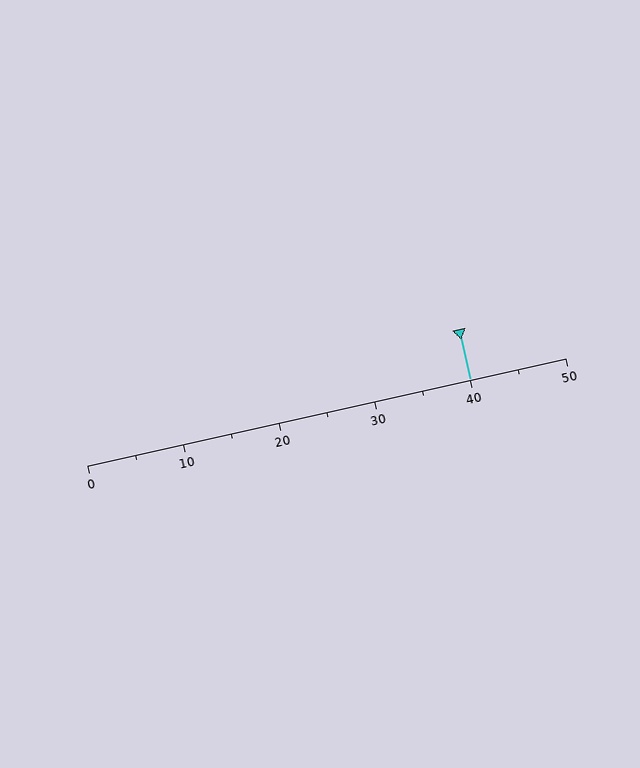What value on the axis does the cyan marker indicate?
The marker indicates approximately 40.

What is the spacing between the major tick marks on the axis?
The major ticks are spaced 10 apart.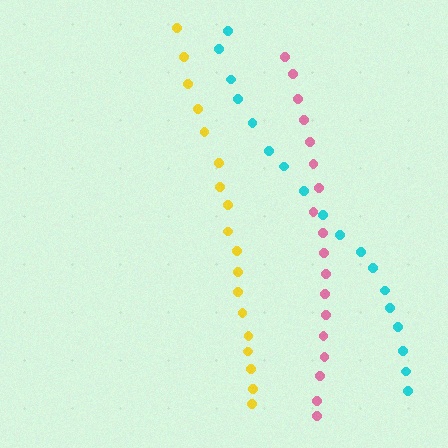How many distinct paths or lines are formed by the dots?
There are 3 distinct paths.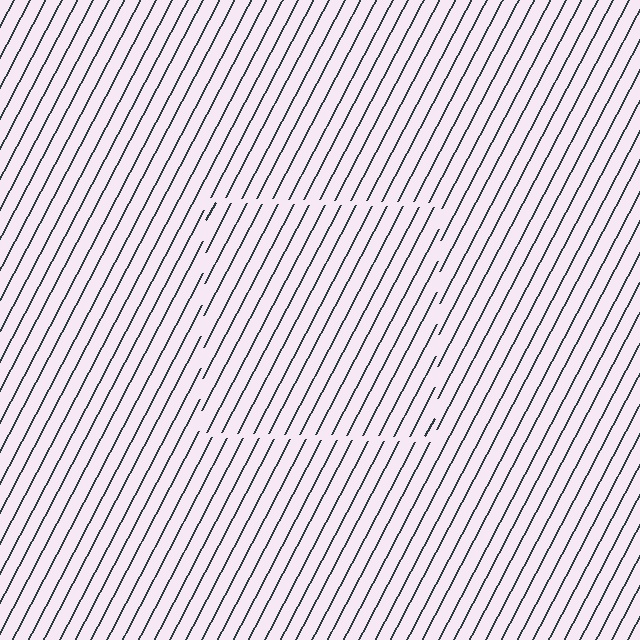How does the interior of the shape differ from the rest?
The interior of the shape contains the same grating, shifted by half a period — the contour is defined by the phase discontinuity where line-ends from the inner and outer gratings abut.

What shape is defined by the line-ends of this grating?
An illusory square. The interior of the shape contains the same grating, shifted by half a period — the contour is defined by the phase discontinuity where line-ends from the inner and outer gratings abut.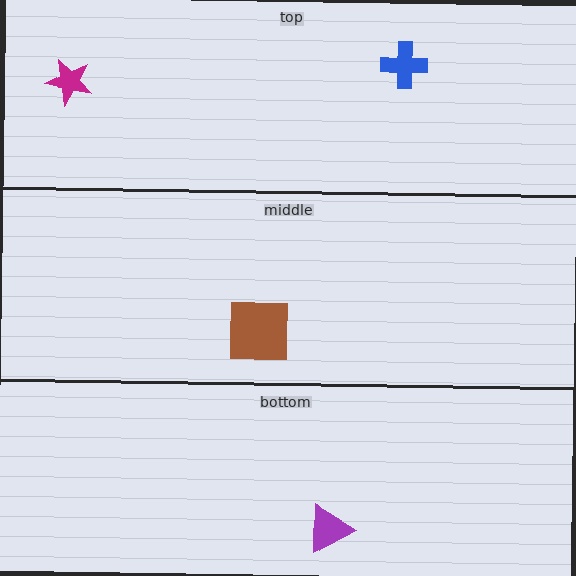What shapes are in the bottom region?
The purple triangle.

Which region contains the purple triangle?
The bottom region.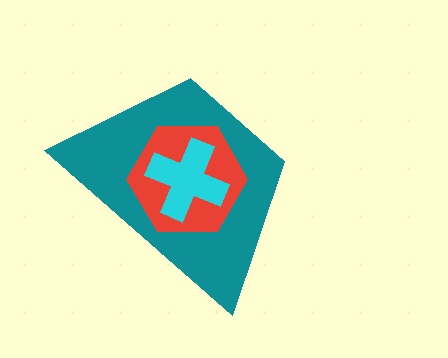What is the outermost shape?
The teal trapezoid.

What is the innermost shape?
The cyan cross.